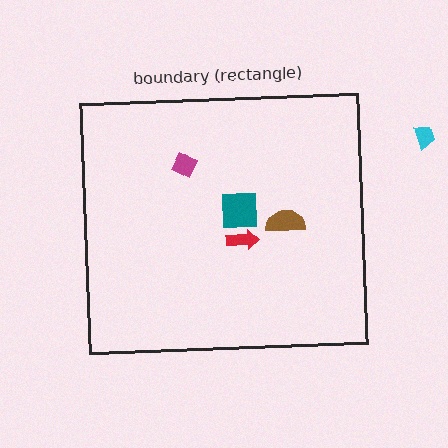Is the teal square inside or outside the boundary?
Inside.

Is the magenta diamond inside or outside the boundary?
Inside.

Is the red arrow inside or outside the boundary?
Inside.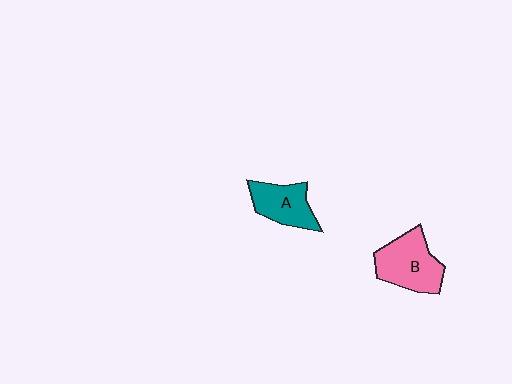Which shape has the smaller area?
Shape A (teal).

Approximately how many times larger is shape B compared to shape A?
Approximately 1.3 times.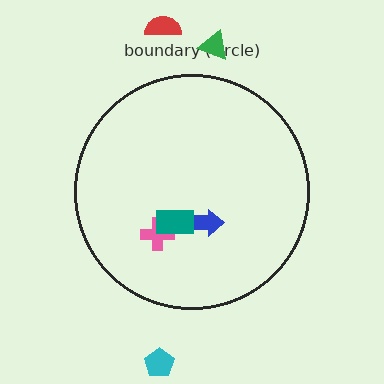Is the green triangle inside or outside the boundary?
Outside.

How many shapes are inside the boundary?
3 inside, 3 outside.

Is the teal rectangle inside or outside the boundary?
Inside.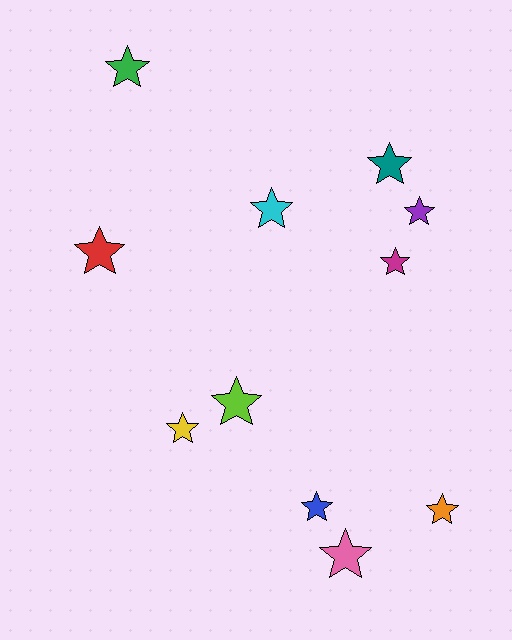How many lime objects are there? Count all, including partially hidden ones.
There is 1 lime object.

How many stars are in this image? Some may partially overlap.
There are 11 stars.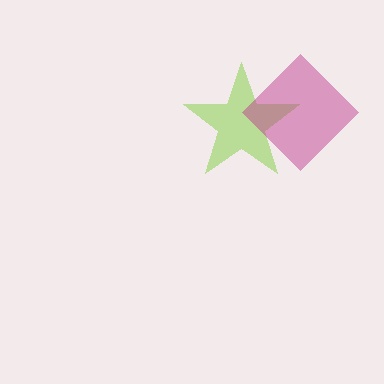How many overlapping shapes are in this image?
There are 2 overlapping shapes in the image.